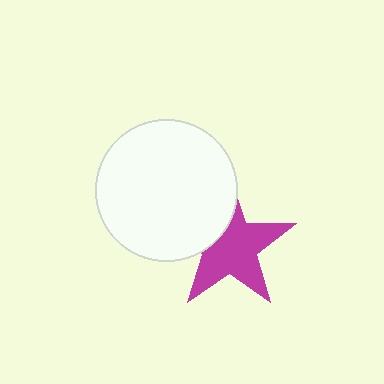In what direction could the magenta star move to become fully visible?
The magenta star could move toward the lower-right. That would shift it out from behind the white circle entirely.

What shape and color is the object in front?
The object in front is a white circle.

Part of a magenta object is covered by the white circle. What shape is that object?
It is a star.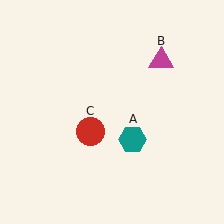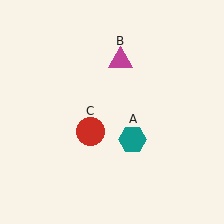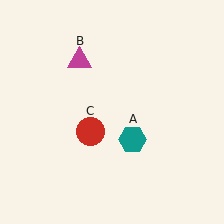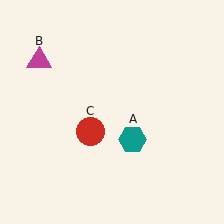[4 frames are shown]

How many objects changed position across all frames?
1 object changed position: magenta triangle (object B).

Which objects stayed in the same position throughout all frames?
Teal hexagon (object A) and red circle (object C) remained stationary.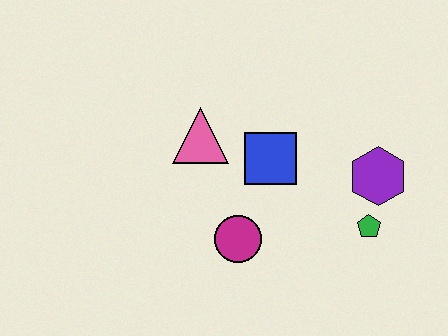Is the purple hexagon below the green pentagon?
No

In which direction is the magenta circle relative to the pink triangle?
The magenta circle is below the pink triangle.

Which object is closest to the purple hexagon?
The green pentagon is closest to the purple hexagon.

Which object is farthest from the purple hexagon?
The pink triangle is farthest from the purple hexagon.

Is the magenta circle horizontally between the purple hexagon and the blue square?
No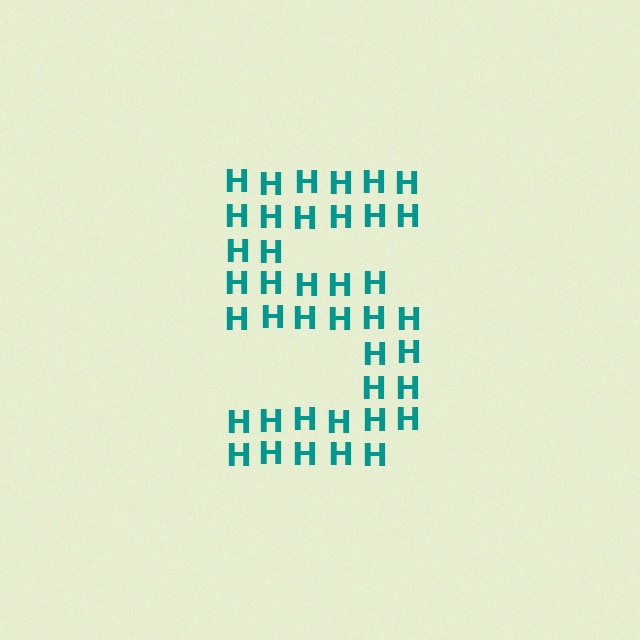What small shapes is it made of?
It is made of small letter H's.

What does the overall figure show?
The overall figure shows the digit 5.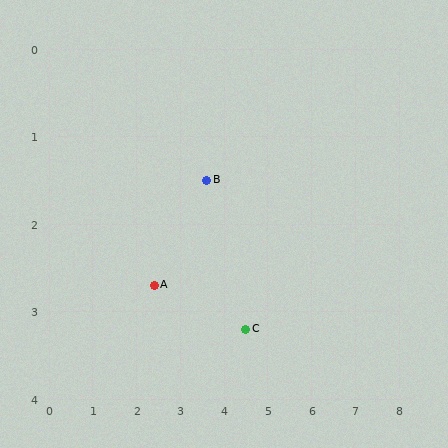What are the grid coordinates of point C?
Point C is at approximately (4.5, 3.2).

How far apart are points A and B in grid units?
Points A and B are about 1.7 grid units apart.